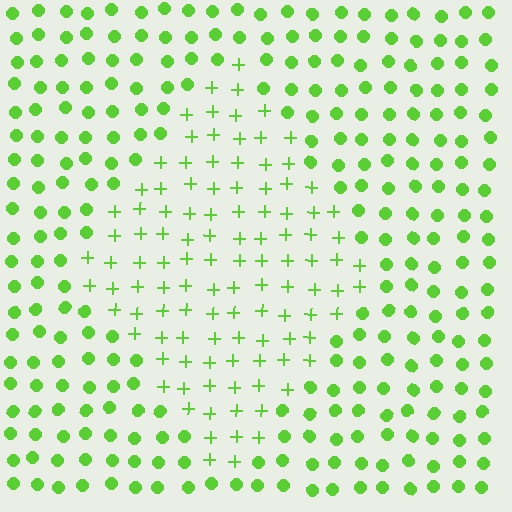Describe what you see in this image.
The image is filled with small lime elements arranged in a uniform grid. A diamond-shaped region contains plus signs, while the surrounding area contains circles. The boundary is defined purely by the change in element shape.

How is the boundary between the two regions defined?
The boundary is defined by a change in element shape: plus signs inside vs. circles outside. All elements share the same color and spacing.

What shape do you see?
I see a diamond.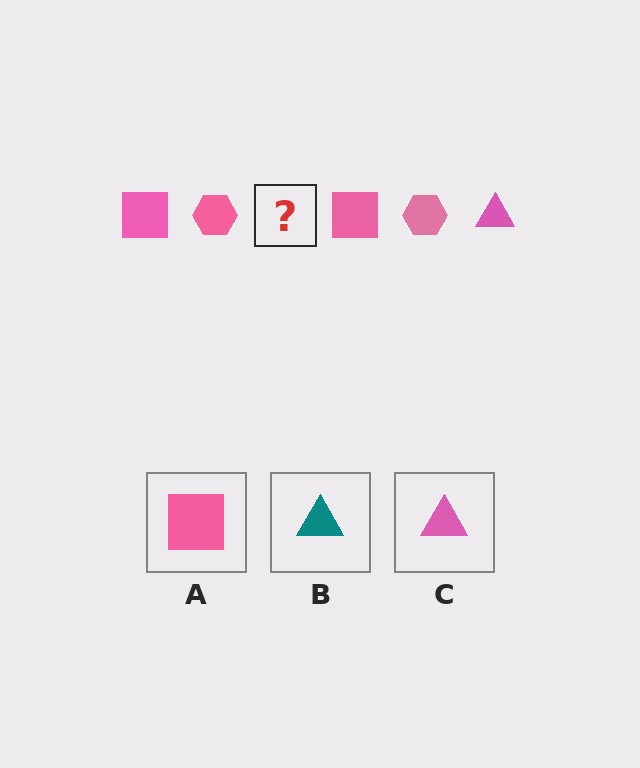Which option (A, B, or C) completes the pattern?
C.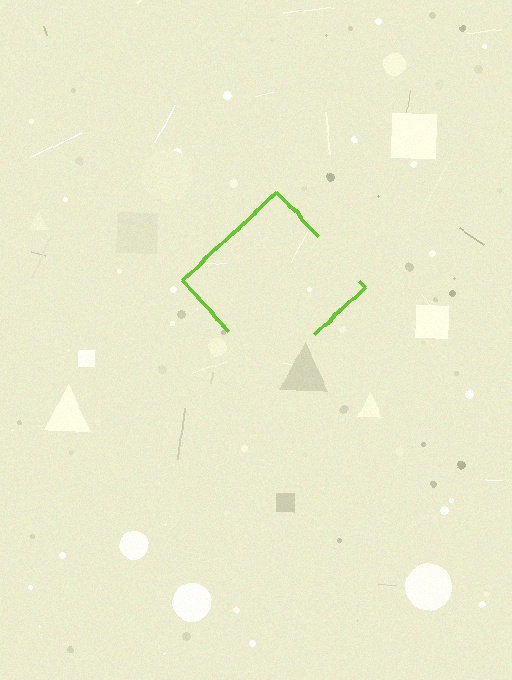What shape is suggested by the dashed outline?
The dashed outline suggests a diamond.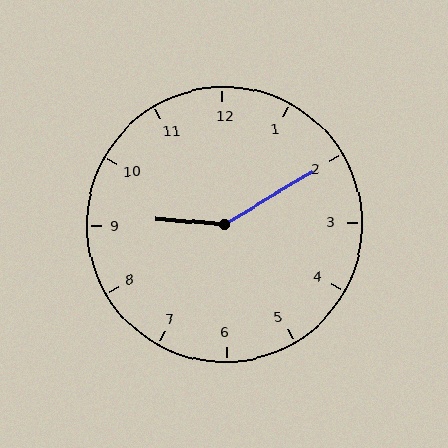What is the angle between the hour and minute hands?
Approximately 145 degrees.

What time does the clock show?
9:10.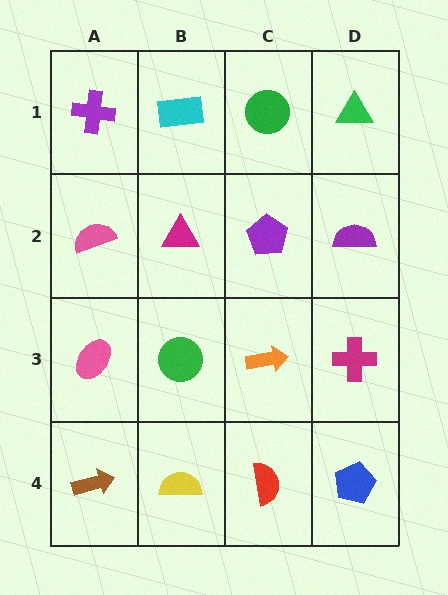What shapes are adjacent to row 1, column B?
A magenta triangle (row 2, column B), a purple cross (row 1, column A), a green circle (row 1, column C).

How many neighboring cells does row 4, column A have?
2.